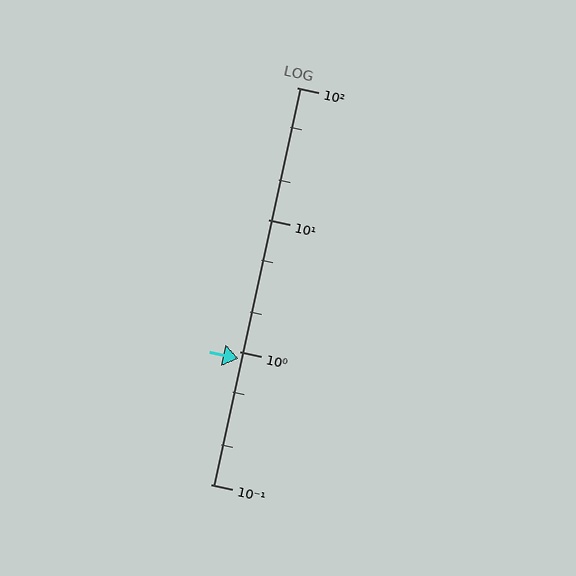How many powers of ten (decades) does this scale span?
The scale spans 3 decades, from 0.1 to 100.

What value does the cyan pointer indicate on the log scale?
The pointer indicates approximately 0.89.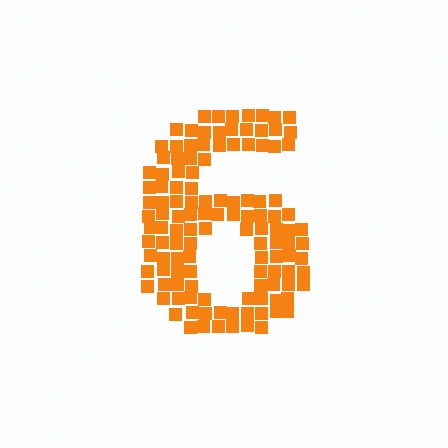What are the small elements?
The small elements are squares.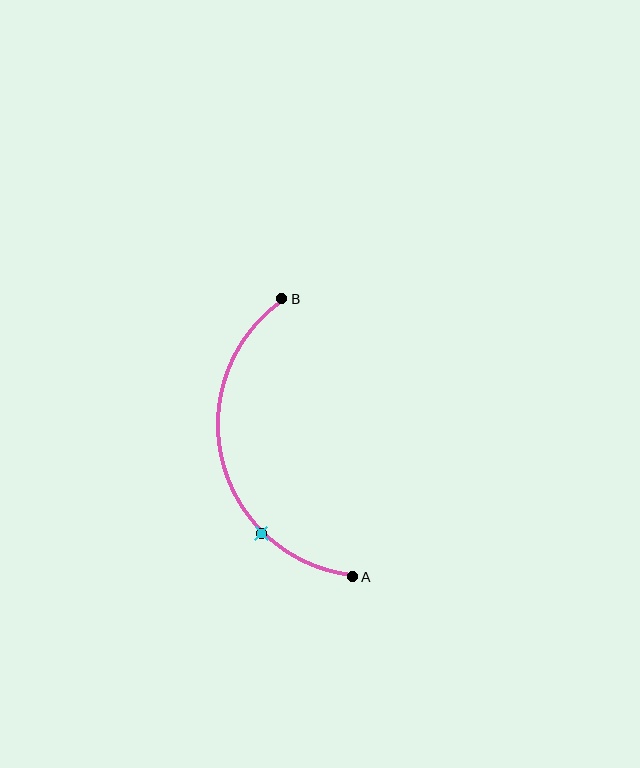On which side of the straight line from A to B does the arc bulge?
The arc bulges to the left of the straight line connecting A and B.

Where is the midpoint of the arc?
The arc midpoint is the point on the curve farthest from the straight line joining A and B. It sits to the left of that line.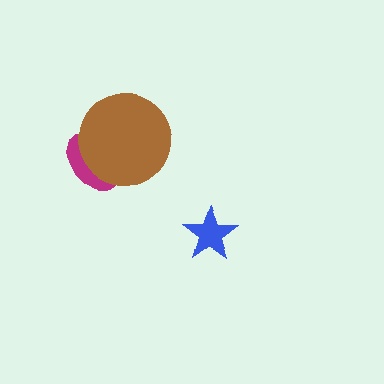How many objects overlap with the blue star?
0 objects overlap with the blue star.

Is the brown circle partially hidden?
No, no other shape covers it.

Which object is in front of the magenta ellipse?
The brown circle is in front of the magenta ellipse.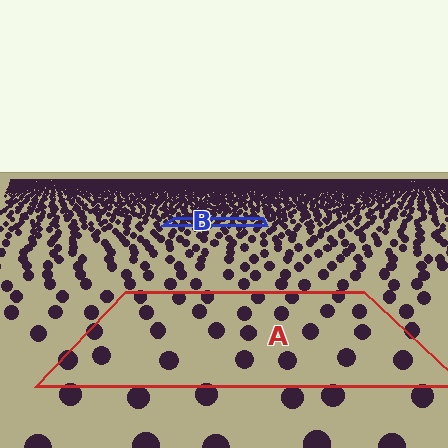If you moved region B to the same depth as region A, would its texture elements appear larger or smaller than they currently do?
They would appear larger. At a closer depth, the same texture elements are projected at a bigger on-screen size.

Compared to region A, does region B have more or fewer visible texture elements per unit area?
Region B has more texture elements per unit area — they are packed more densely because it is farther away.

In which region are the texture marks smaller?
The texture marks are smaller in region B, because it is farther away.